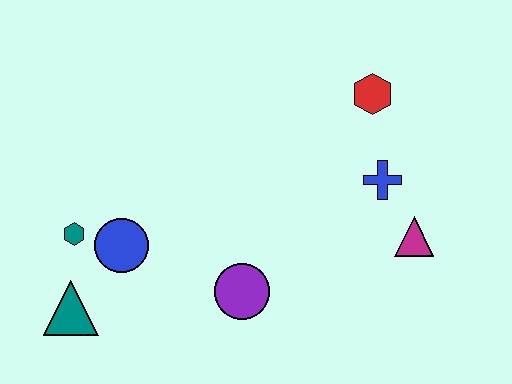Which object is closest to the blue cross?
The magenta triangle is closest to the blue cross.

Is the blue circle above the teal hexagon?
No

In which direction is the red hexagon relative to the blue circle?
The red hexagon is to the right of the blue circle.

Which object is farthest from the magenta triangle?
The teal triangle is farthest from the magenta triangle.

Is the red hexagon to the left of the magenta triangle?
Yes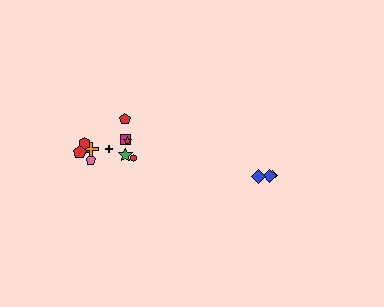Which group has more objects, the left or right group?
The left group.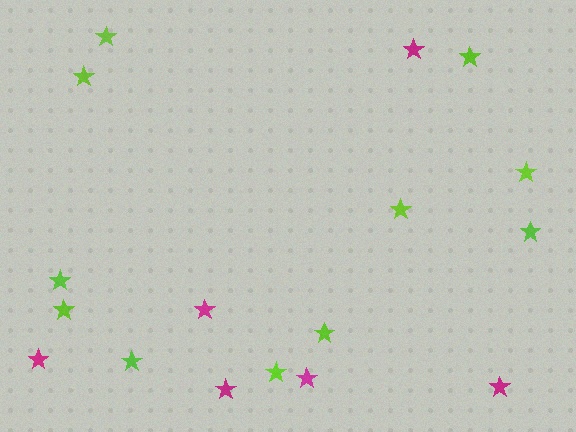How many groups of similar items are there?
There are 2 groups: one group of lime stars (11) and one group of magenta stars (6).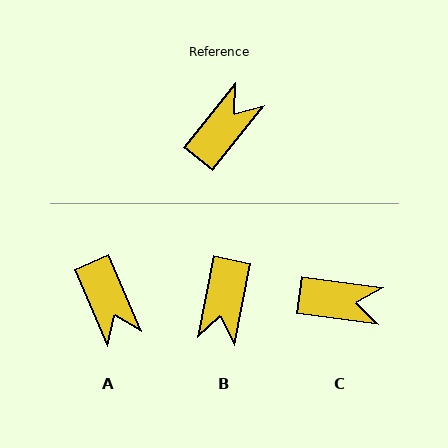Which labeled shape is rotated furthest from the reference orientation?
B, about 152 degrees away.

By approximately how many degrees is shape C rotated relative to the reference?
Approximately 59 degrees clockwise.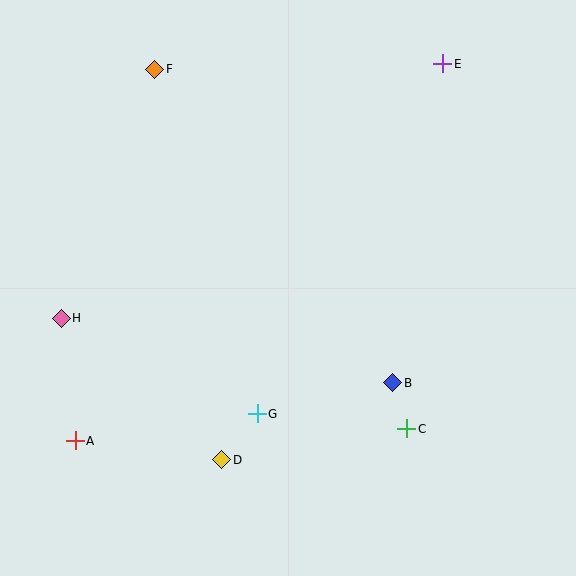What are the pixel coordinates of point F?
Point F is at (155, 69).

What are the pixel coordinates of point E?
Point E is at (443, 64).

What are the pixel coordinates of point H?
Point H is at (61, 318).